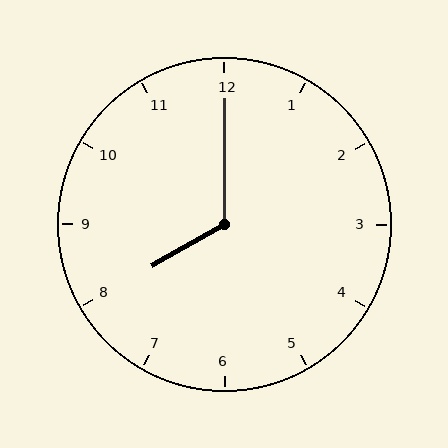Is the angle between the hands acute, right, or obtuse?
It is obtuse.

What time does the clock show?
8:00.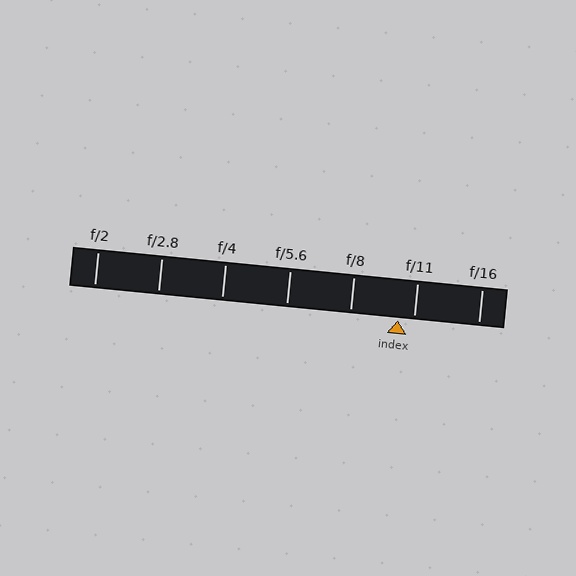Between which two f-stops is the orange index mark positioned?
The index mark is between f/8 and f/11.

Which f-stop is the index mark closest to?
The index mark is closest to f/11.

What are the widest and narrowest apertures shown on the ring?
The widest aperture shown is f/2 and the narrowest is f/16.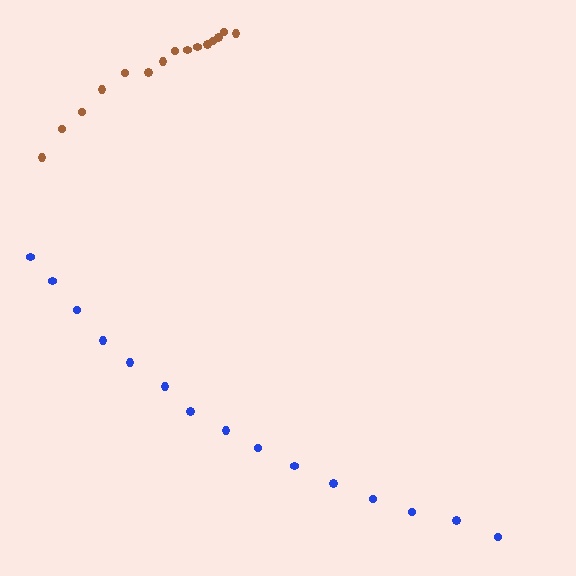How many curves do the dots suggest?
There are 2 distinct paths.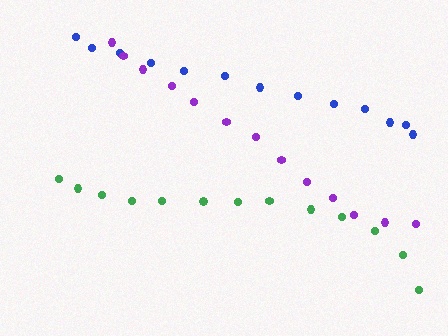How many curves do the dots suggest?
There are 3 distinct paths.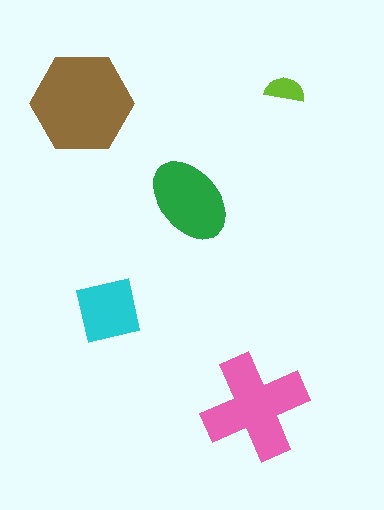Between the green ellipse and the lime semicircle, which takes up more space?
The green ellipse.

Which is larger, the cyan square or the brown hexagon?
The brown hexagon.